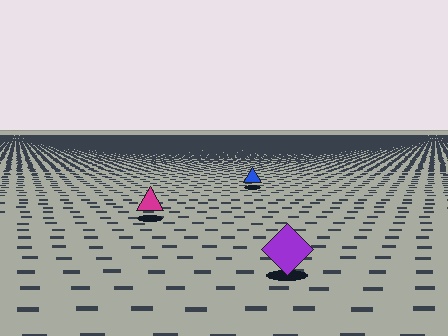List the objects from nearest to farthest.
From nearest to farthest: the purple diamond, the magenta triangle, the blue triangle.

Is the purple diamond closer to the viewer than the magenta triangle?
Yes. The purple diamond is closer — you can tell from the texture gradient: the ground texture is coarser near it.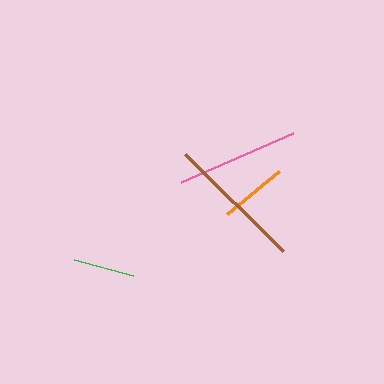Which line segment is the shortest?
The green line is the shortest at approximately 61 pixels.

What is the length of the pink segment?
The pink segment is approximately 122 pixels long.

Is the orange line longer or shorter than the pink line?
The pink line is longer than the orange line.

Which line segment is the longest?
The brown line is the longest at approximately 138 pixels.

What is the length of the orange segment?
The orange segment is approximately 67 pixels long.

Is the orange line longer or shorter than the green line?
The orange line is longer than the green line.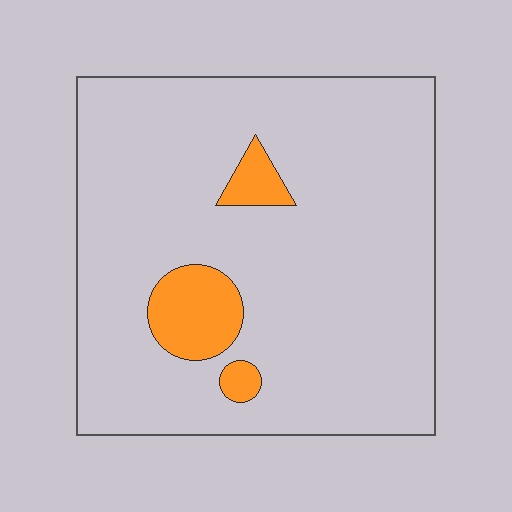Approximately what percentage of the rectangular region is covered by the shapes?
Approximately 10%.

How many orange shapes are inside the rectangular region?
3.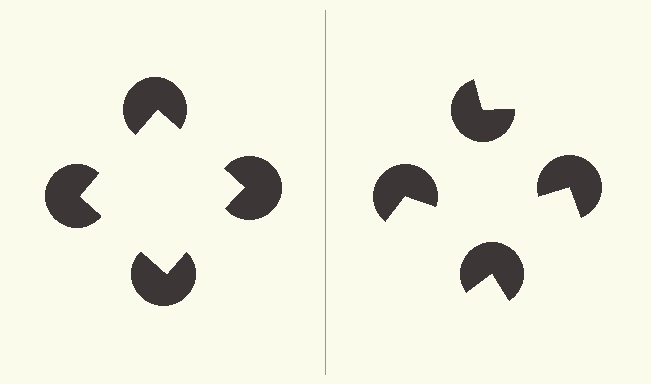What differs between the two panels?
The pac-man discs are positioned identically on both sides; only the wedge orientations differ. On the left they align to a square; on the right they are misaligned.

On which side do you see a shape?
An illusory square appears on the left side. On the right side the wedge cuts are rotated, so no coherent shape forms.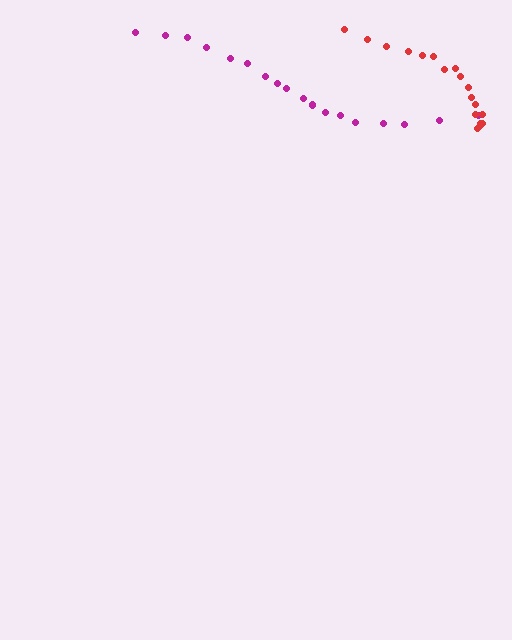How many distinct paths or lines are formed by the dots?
There are 2 distinct paths.